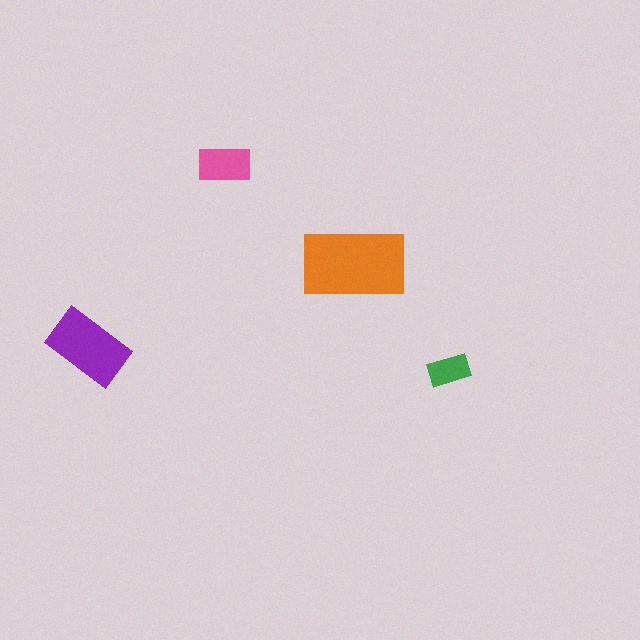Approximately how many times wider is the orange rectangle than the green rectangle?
About 2.5 times wider.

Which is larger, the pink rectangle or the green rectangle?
The pink one.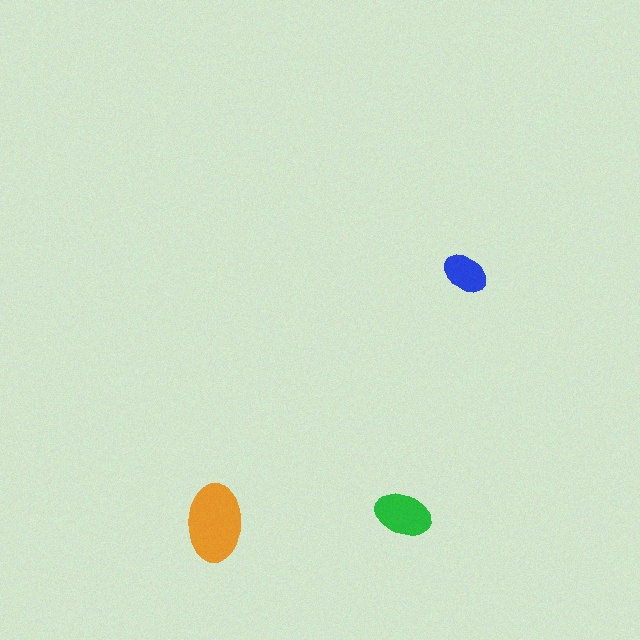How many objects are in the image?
There are 3 objects in the image.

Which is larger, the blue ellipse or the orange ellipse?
The orange one.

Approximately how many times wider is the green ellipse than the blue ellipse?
About 1.5 times wider.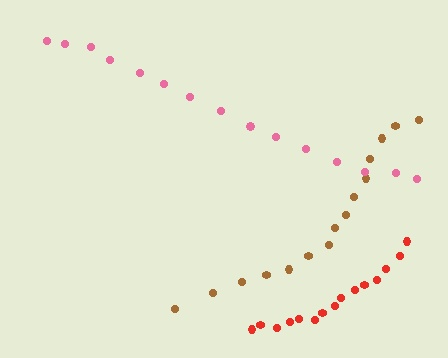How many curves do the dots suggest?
There are 3 distinct paths.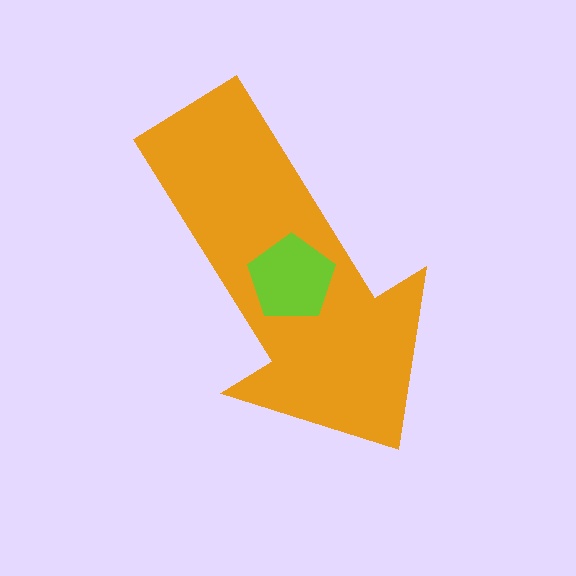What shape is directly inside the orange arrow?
The lime pentagon.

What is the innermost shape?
The lime pentagon.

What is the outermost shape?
The orange arrow.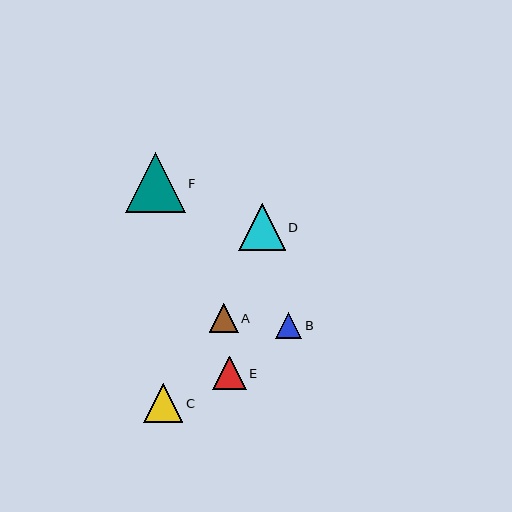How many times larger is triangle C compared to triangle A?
Triangle C is approximately 1.4 times the size of triangle A.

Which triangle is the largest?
Triangle F is the largest with a size of approximately 60 pixels.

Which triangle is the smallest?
Triangle B is the smallest with a size of approximately 27 pixels.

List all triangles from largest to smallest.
From largest to smallest: F, D, C, E, A, B.